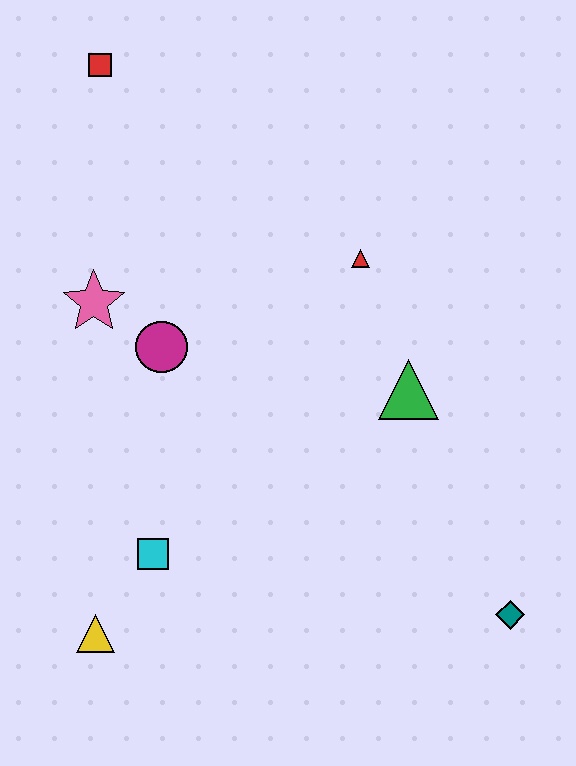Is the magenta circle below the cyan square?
No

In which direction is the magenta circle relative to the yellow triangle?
The magenta circle is above the yellow triangle.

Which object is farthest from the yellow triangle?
The red square is farthest from the yellow triangle.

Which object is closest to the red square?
The pink star is closest to the red square.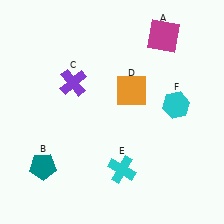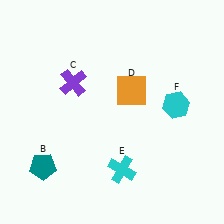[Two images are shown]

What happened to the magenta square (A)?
The magenta square (A) was removed in Image 2. It was in the top-right area of Image 1.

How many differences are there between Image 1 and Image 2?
There is 1 difference between the two images.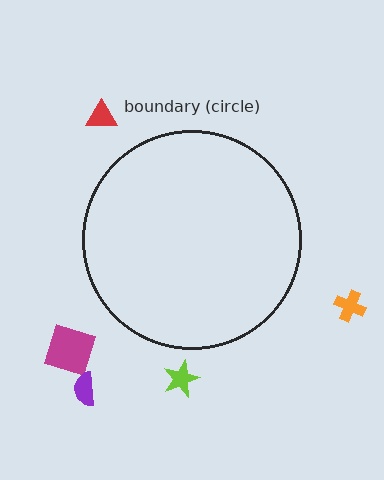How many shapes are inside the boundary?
0 inside, 5 outside.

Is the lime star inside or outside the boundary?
Outside.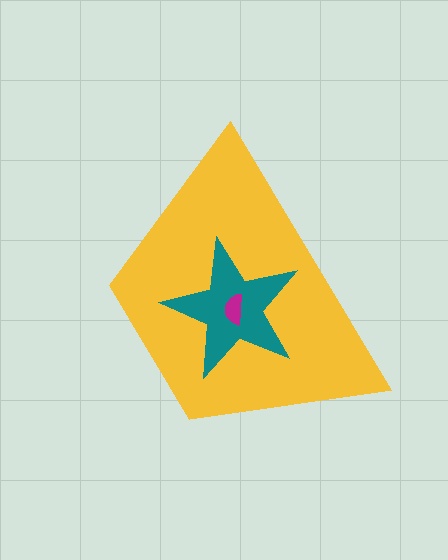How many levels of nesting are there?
3.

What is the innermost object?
The magenta semicircle.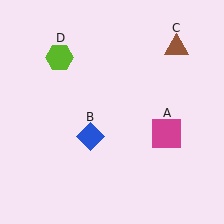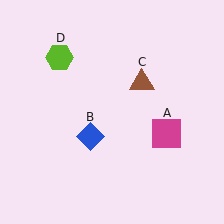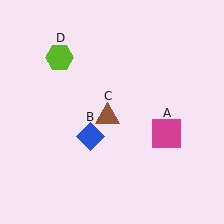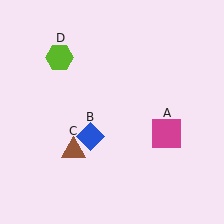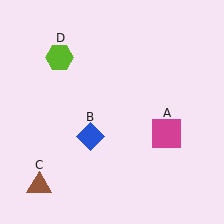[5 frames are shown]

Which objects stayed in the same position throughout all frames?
Magenta square (object A) and blue diamond (object B) and lime hexagon (object D) remained stationary.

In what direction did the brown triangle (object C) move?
The brown triangle (object C) moved down and to the left.